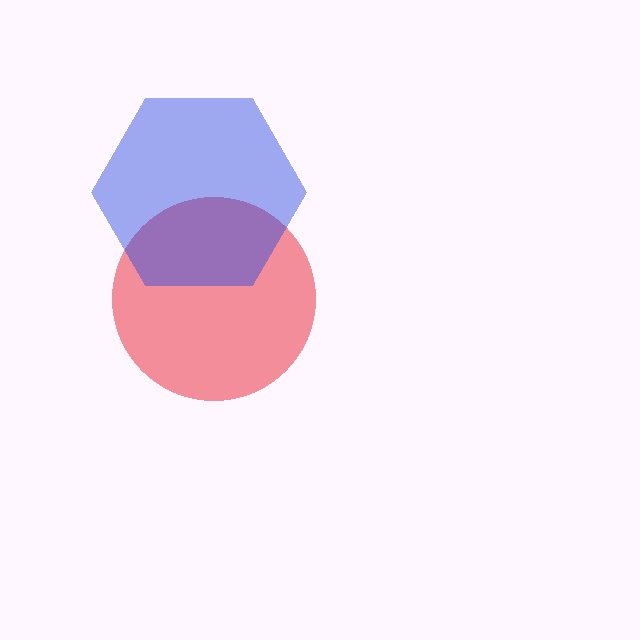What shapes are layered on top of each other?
The layered shapes are: a red circle, a blue hexagon.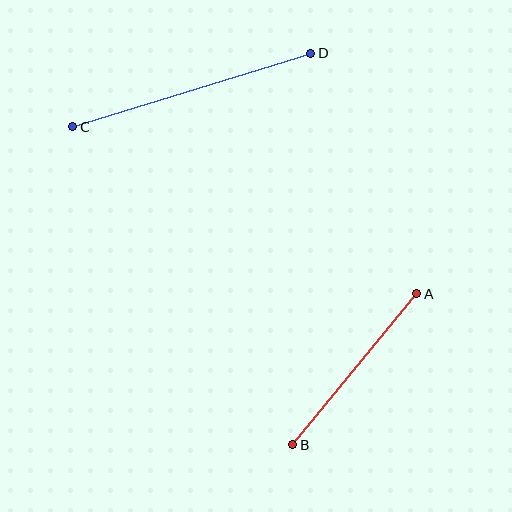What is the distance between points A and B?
The distance is approximately 195 pixels.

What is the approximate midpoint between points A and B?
The midpoint is at approximately (355, 369) pixels.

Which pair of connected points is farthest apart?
Points C and D are farthest apart.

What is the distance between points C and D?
The distance is approximately 249 pixels.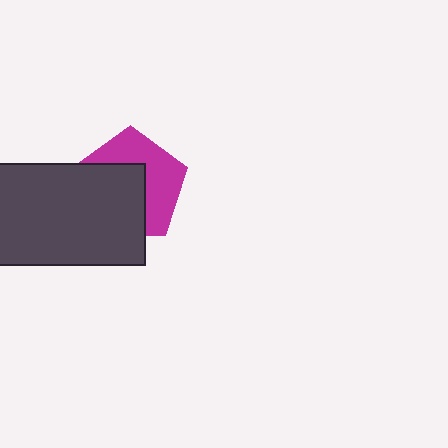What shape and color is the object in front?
The object in front is a dark gray rectangle.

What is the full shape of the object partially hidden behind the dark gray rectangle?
The partially hidden object is a magenta pentagon.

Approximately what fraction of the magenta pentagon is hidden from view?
Roughly 51% of the magenta pentagon is hidden behind the dark gray rectangle.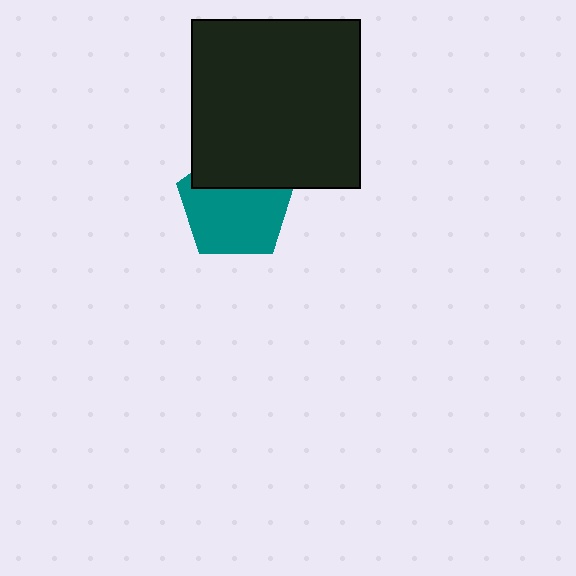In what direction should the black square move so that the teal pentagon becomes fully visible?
The black square should move up. That is the shortest direction to clear the overlap and leave the teal pentagon fully visible.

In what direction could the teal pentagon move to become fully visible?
The teal pentagon could move down. That would shift it out from behind the black square entirely.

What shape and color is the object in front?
The object in front is a black square.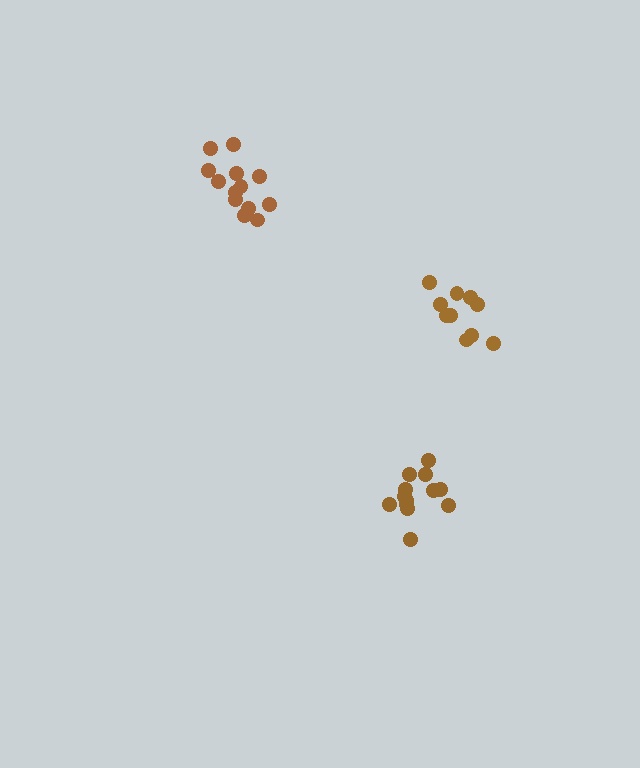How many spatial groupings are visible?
There are 3 spatial groupings.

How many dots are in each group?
Group 1: 13 dots, Group 2: 11 dots, Group 3: 14 dots (38 total).